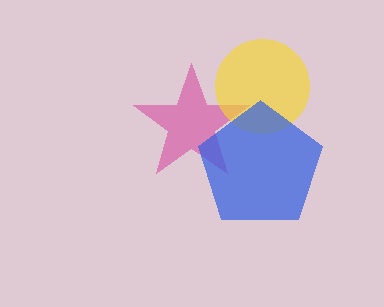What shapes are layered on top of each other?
The layered shapes are: a magenta star, a yellow circle, a blue pentagon.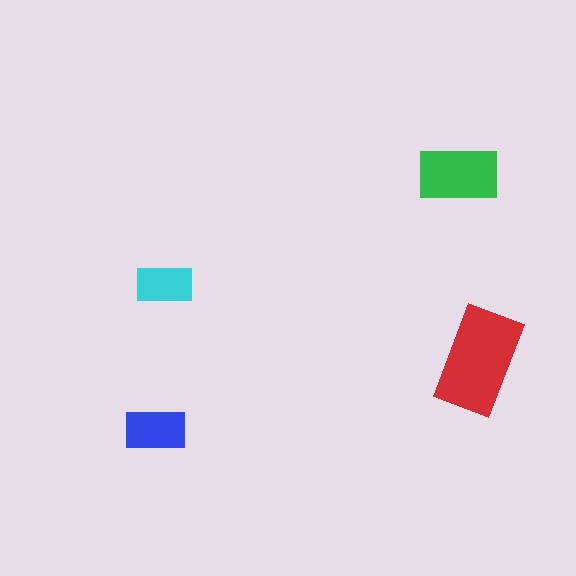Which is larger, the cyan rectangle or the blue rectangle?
The blue one.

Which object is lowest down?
The blue rectangle is bottommost.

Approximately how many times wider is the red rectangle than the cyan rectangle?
About 2 times wider.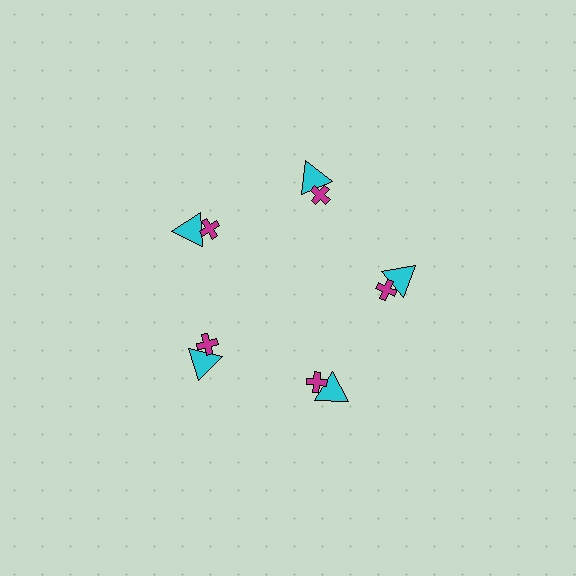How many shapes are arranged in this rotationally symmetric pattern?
There are 10 shapes, arranged in 5 groups of 2.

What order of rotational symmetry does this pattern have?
This pattern has 5-fold rotational symmetry.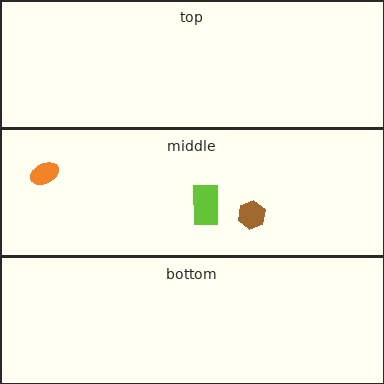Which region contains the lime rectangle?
The middle region.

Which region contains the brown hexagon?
The middle region.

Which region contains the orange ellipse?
The middle region.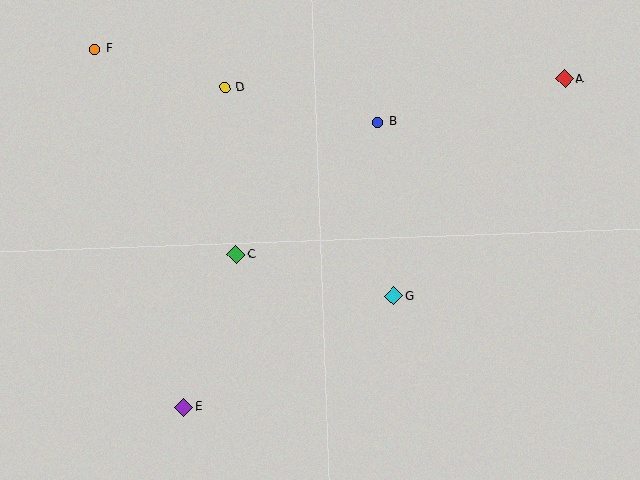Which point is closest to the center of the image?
Point C at (236, 255) is closest to the center.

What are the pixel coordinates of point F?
Point F is at (95, 49).